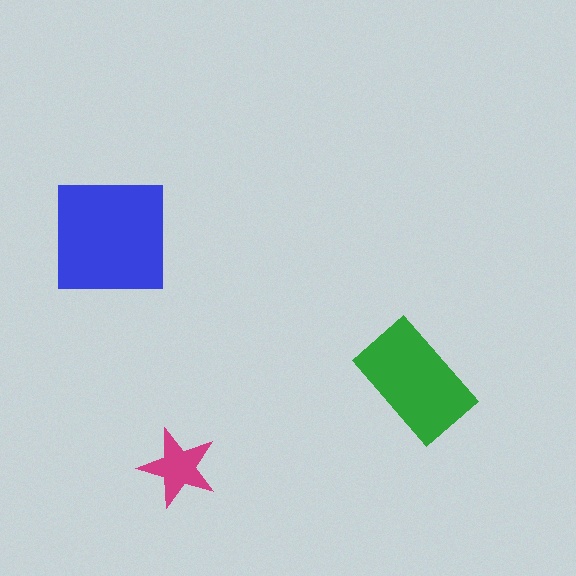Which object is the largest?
The blue square.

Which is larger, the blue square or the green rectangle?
The blue square.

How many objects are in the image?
There are 3 objects in the image.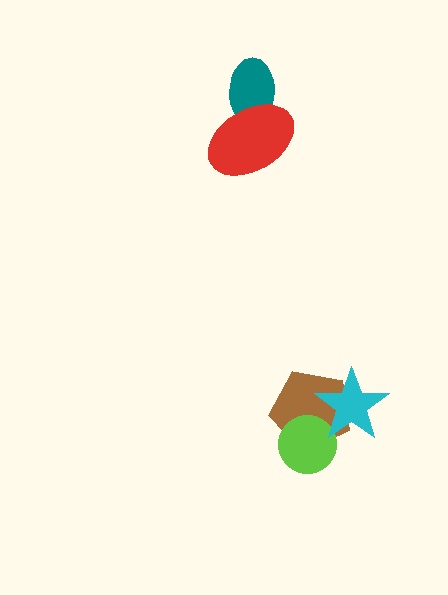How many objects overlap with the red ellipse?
1 object overlaps with the red ellipse.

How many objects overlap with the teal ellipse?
1 object overlaps with the teal ellipse.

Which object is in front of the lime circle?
The cyan star is in front of the lime circle.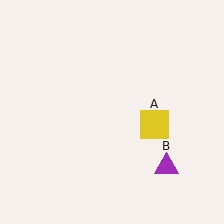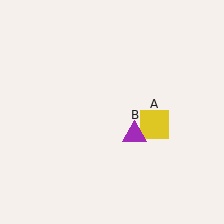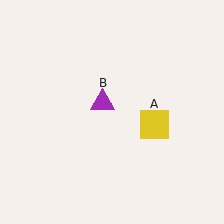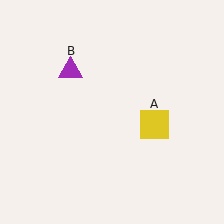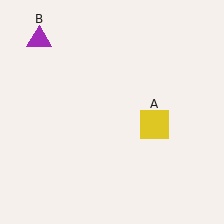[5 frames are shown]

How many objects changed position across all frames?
1 object changed position: purple triangle (object B).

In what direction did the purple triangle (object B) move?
The purple triangle (object B) moved up and to the left.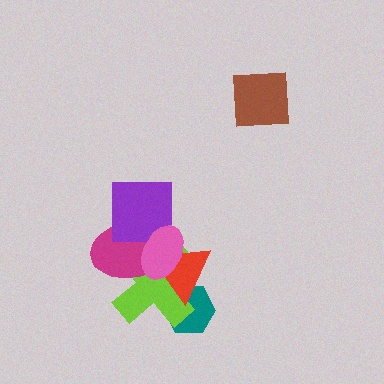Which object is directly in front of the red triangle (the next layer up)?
The magenta ellipse is directly in front of the red triangle.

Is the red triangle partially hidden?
Yes, it is partially covered by another shape.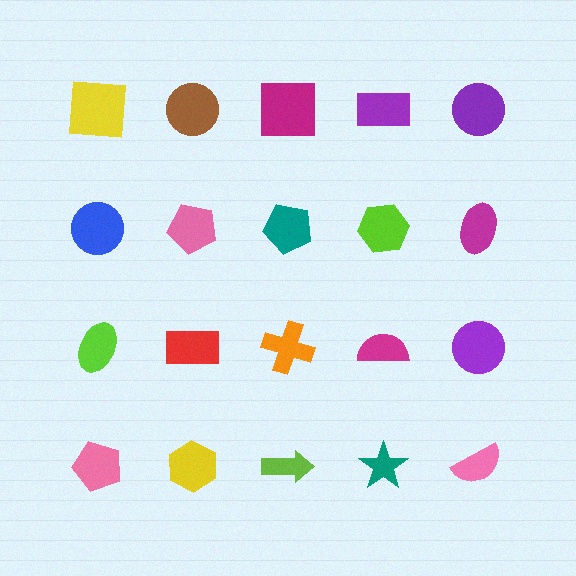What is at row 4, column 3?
A lime arrow.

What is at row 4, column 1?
A pink pentagon.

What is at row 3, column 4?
A magenta semicircle.